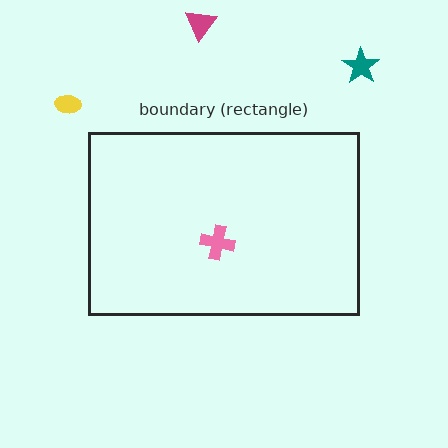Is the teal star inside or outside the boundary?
Outside.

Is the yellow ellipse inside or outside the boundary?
Outside.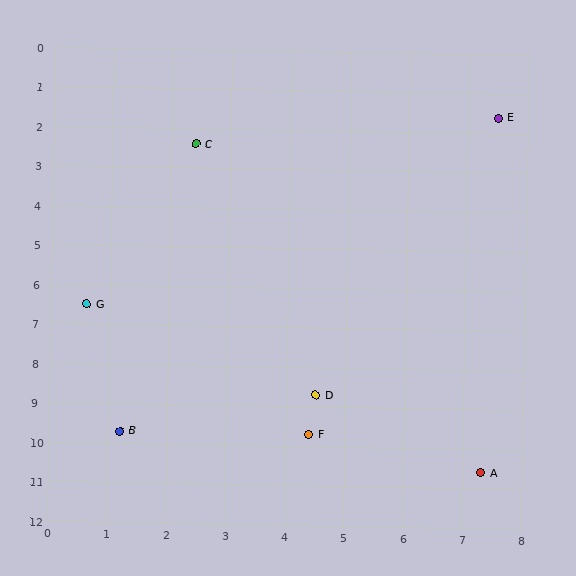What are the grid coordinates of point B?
Point B is at approximately (1.2, 9.7).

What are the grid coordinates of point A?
Point A is at approximately (7.3, 10.6).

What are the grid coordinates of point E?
Point E is at approximately (7.5, 1.6).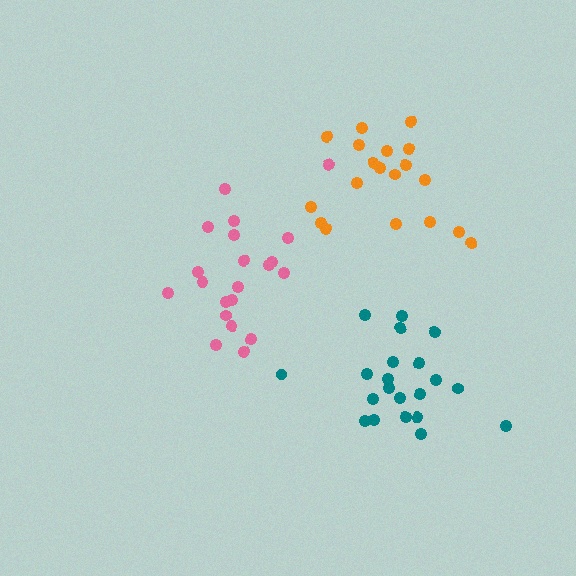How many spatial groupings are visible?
There are 3 spatial groupings.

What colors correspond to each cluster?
The clusters are colored: pink, orange, teal.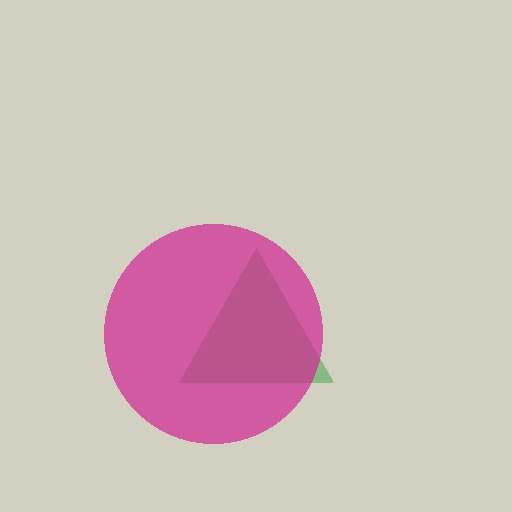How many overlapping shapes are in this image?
There are 2 overlapping shapes in the image.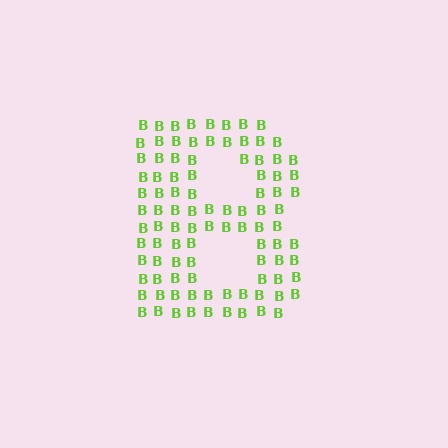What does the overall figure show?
The overall figure shows the letter B.